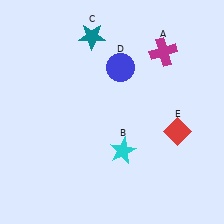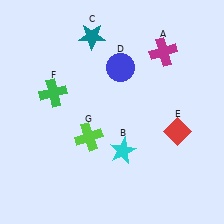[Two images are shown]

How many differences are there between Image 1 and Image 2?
There are 2 differences between the two images.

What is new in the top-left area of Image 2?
A green cross (F) was added in the top-left area of Image 2.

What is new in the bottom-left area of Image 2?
A lime cross (G) was added in the bottom-left area of Image 2.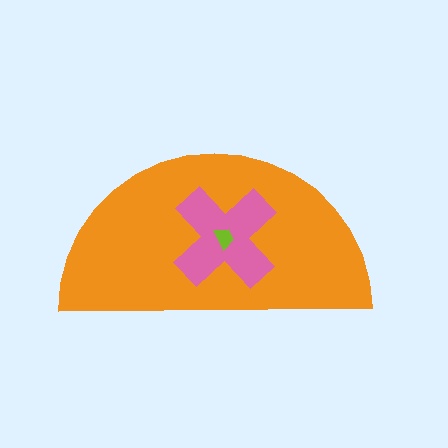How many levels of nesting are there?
3.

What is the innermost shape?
The lime trapezoid.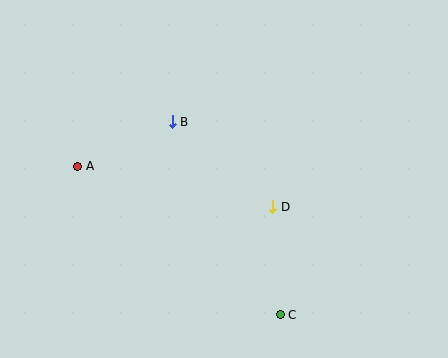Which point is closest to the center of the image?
Point D at (273, 207) is closest to the center.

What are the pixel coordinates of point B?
Point B is at (172, 122).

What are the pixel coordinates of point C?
Point C is at (280, 315).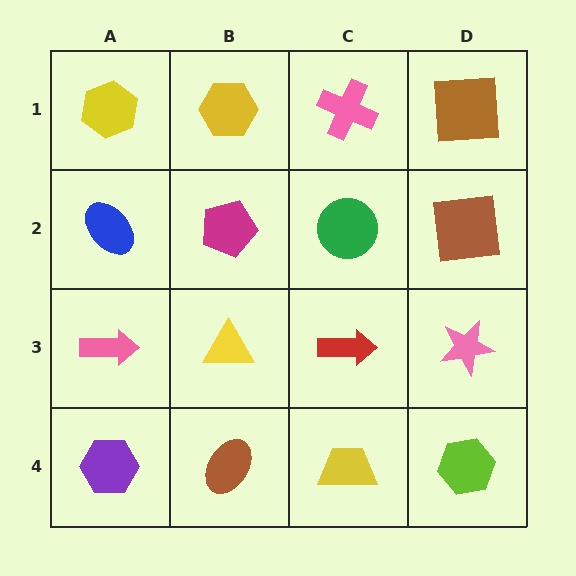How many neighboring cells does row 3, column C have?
4.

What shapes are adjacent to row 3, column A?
A blue ellipse (row 2, column A), a purple hexagon (row 4, column A), a yellow triangle (row 3, column B).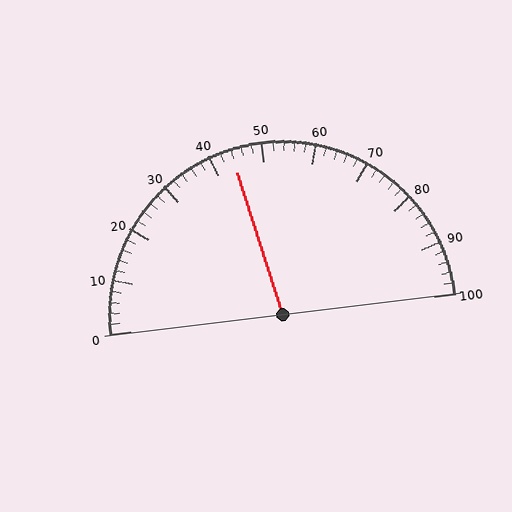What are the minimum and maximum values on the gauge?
The gauge ranges from 0 to 100.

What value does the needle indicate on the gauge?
The needle indicates approximately 44.